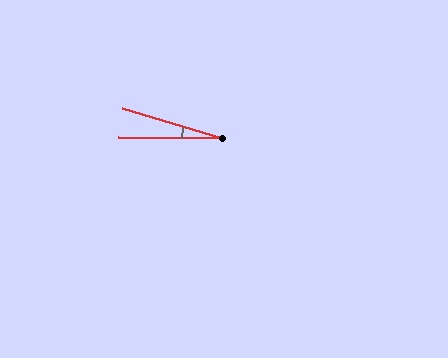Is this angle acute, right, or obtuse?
It is acute.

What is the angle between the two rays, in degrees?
Approximately 16 degrees.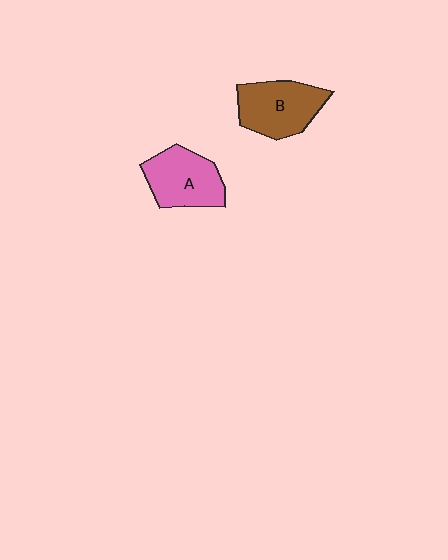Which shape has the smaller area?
Shape A (pink).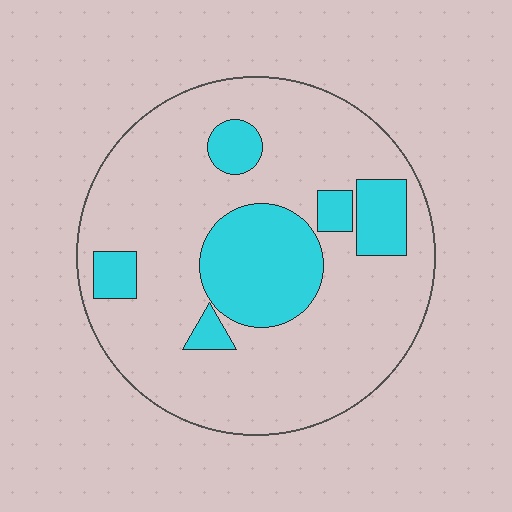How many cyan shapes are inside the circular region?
6.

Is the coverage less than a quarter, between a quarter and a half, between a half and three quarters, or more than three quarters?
Less than a quarter.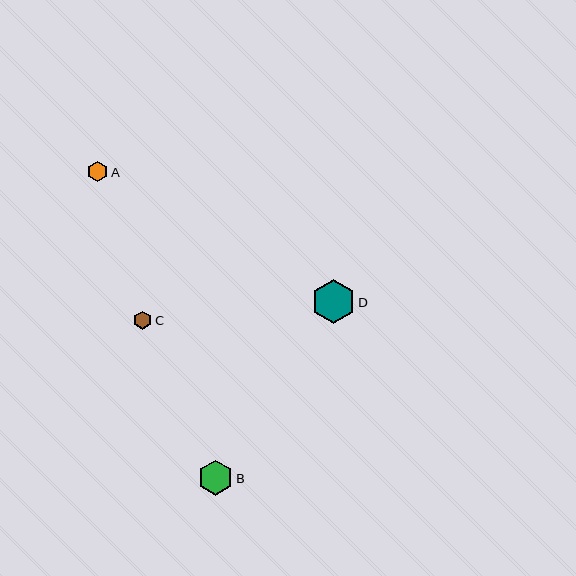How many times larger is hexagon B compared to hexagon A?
Hexagon B is approximately 1.7 times the size of hexagon A.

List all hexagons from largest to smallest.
From largest to smallest: D, B, A, C.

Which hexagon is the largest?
Hexagon D is the largest with a size of approximately 43 pixels.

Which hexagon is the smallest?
Hexagon C is the smallest with a size of approximately 18 pixels.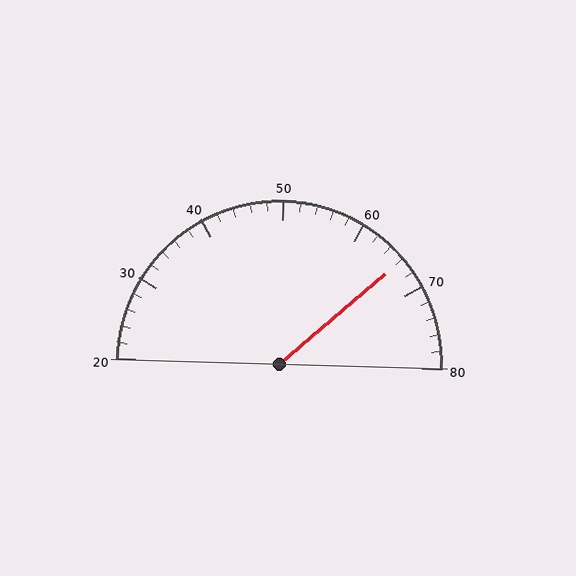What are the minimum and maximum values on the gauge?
The gauge ranges from 20 to 80.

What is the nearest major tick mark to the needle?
The nearest major tick mark is 70.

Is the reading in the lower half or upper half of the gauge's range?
The reading is in the upper half of the range (20 to 80).